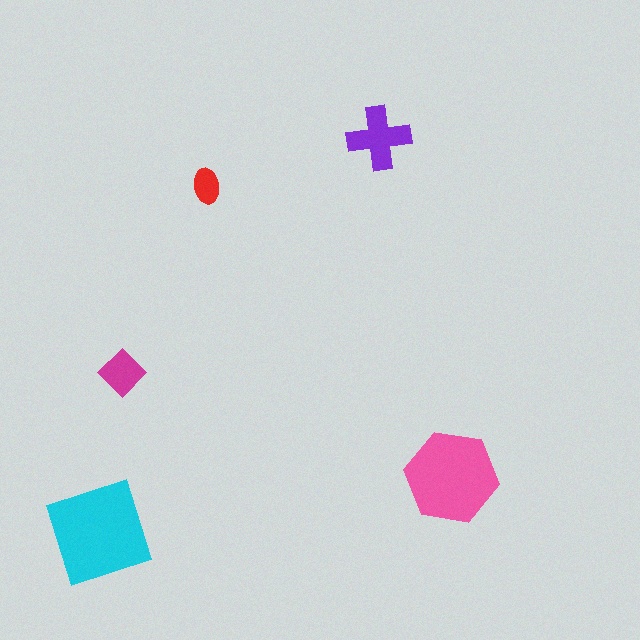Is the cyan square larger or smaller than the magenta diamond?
Larger.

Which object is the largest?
The cyan square.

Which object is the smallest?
The red ellipse.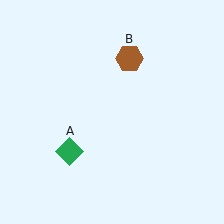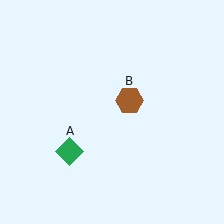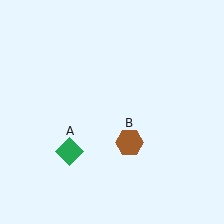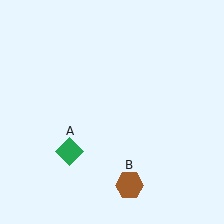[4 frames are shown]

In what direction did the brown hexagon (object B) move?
The brown hexagon (object B) moved down.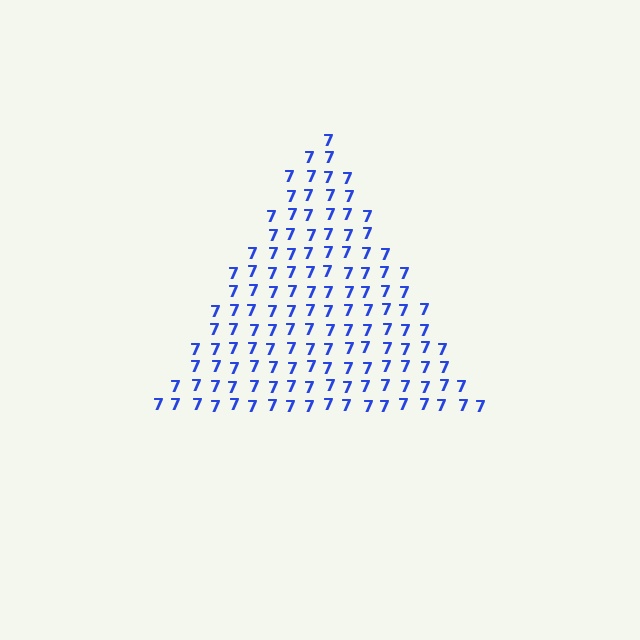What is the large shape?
The large shape is a triangle.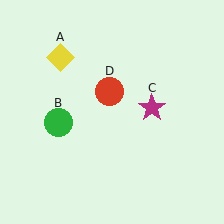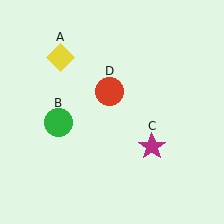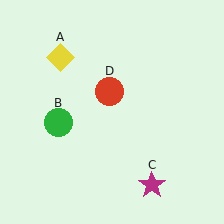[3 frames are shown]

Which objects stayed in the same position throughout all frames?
Yellow diamond (object A) and green circle (object B) and red circle (object D) remained stationary.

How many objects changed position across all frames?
1 object changed position: magenta star (object C).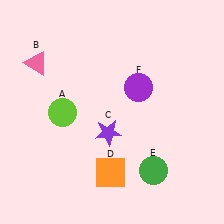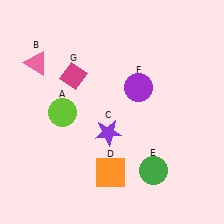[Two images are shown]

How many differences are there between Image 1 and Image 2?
There is 1 difference between the two images.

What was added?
A magenta diamond (G) was added in Image 2.